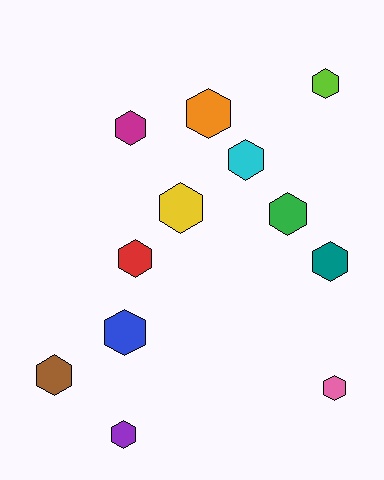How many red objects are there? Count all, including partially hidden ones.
There is 1 red object.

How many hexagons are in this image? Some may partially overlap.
There are 12 hexagons.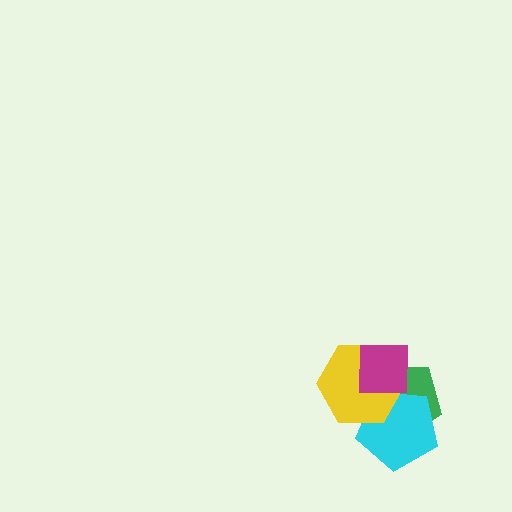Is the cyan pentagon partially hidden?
Yes, it is partially covered by another shape.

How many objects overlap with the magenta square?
3 objects overlap with the magenta square.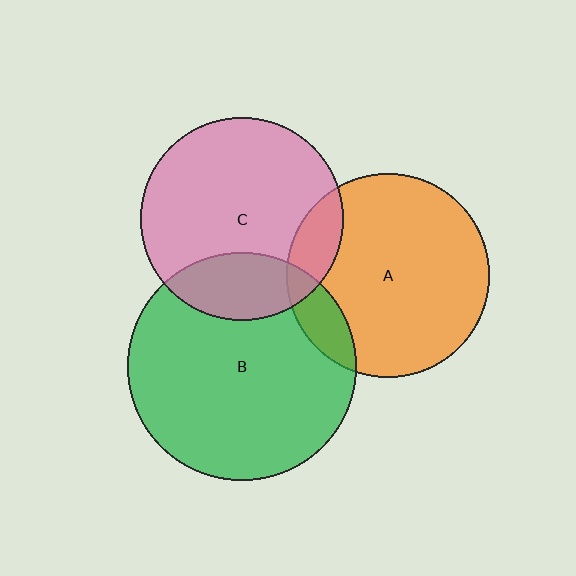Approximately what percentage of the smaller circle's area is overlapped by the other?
Approximately 15%.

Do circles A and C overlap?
Yes.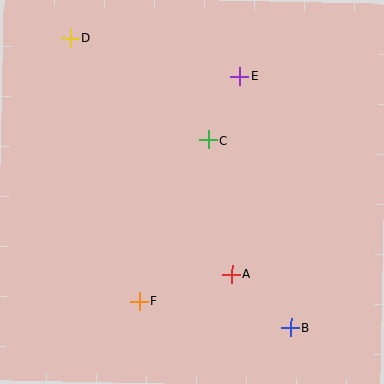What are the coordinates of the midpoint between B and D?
The midpoint between B and D is at (180, 183).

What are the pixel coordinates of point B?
Point B is at (291, 328).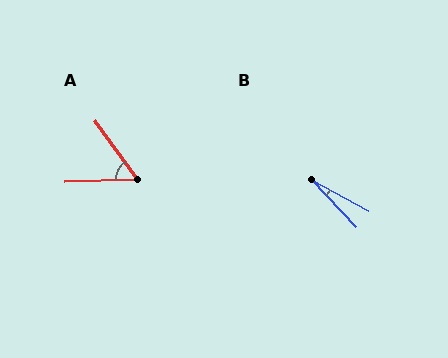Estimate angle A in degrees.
Approximately 56 degrees.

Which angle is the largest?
A, at approximately 56 degrees.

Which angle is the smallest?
B, at approximately 17 degrees.